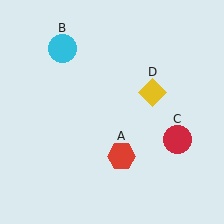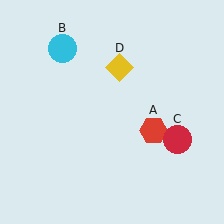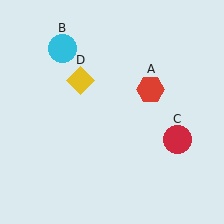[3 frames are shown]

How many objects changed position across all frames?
2 objects changed position: red hexagon (object A), yellow diamond (object D).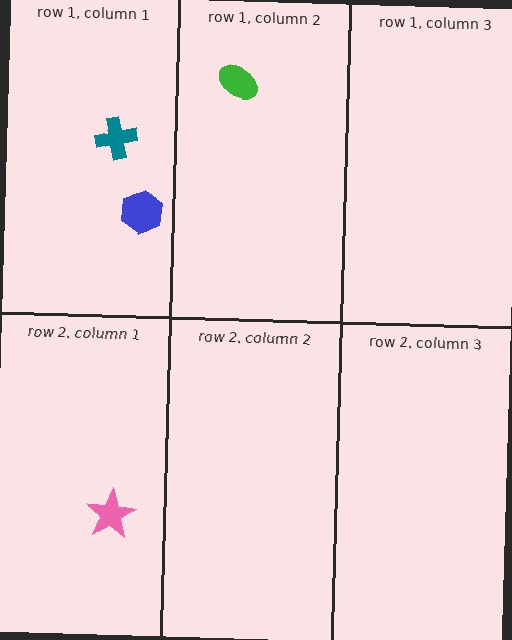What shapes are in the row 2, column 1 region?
The pink star.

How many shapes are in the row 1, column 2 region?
1.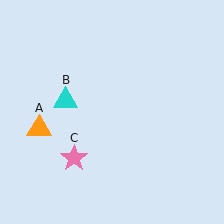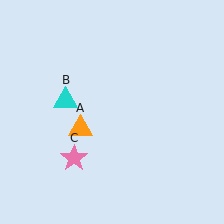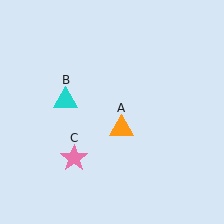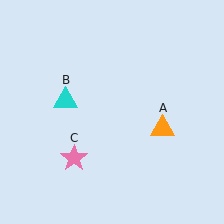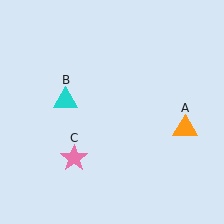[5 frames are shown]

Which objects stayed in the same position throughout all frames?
Cyan triangle (object B) and pink star (object C) remained stationary.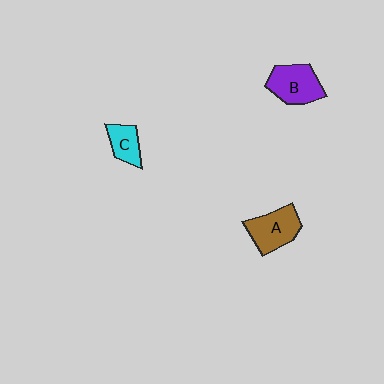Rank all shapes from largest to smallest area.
From largest to smallest: A (brown), B (purple), C (cyan).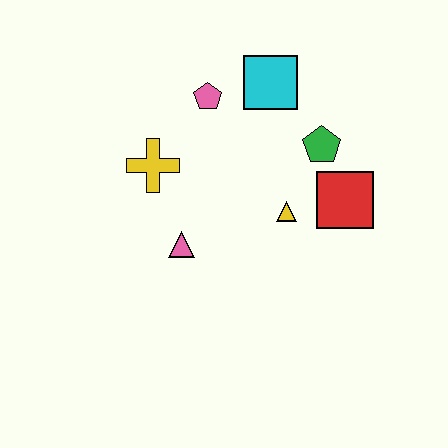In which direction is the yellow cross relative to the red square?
The yellow cross is to the left of the red square.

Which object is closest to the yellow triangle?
The red square is closest to the yellow triangle.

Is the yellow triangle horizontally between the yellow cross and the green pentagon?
Yes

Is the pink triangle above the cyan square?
No